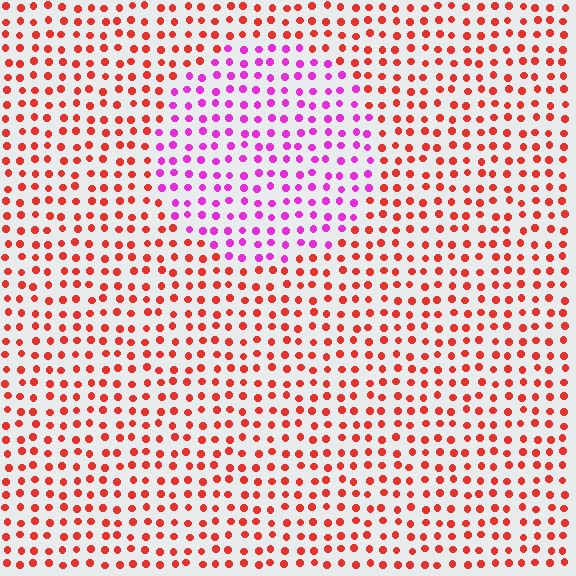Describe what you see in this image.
The image is filled with small red elements in a uniform arrangement. A circle-shaped region is visible where the elements are tinted to a slightly different hue, forming a subtle color boundary.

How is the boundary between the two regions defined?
The boundary is defined purely by a slight shift in hue (about 57 degrees). Spacing, size, and orientation are identical on both sides.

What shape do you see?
I see a circle.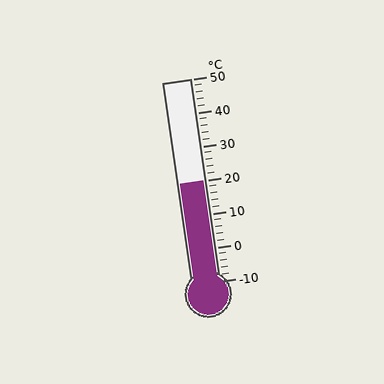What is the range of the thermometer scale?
The thermometer scale ranges from -10°C to 50°C.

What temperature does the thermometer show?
The thermometer shows approximately 20°C.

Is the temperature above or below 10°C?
The temperature is above 10°C.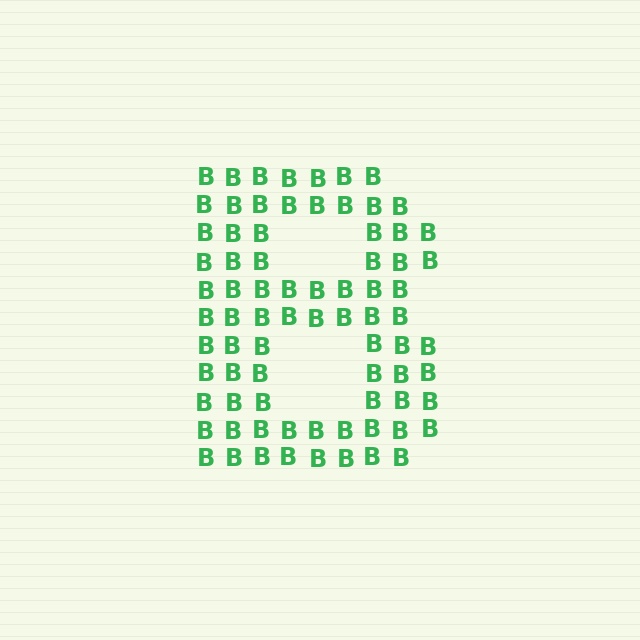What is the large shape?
The large shape is the letter B.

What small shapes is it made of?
It is made of small letter B's.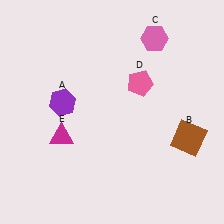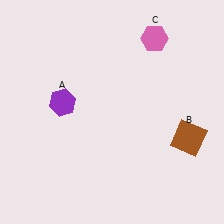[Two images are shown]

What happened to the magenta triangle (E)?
The magenta triangle (E) was removed in Image 2. It was in the bottom-left area of Image 1.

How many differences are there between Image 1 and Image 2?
There are 2 differences between the two images.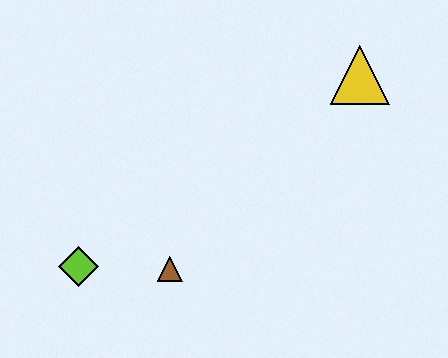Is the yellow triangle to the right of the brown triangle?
Yes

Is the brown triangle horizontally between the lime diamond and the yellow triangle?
Yes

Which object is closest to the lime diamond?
The brown triangle is closest to the lime diamond.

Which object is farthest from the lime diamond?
The yellow triangle is farthest from the lime diamond.